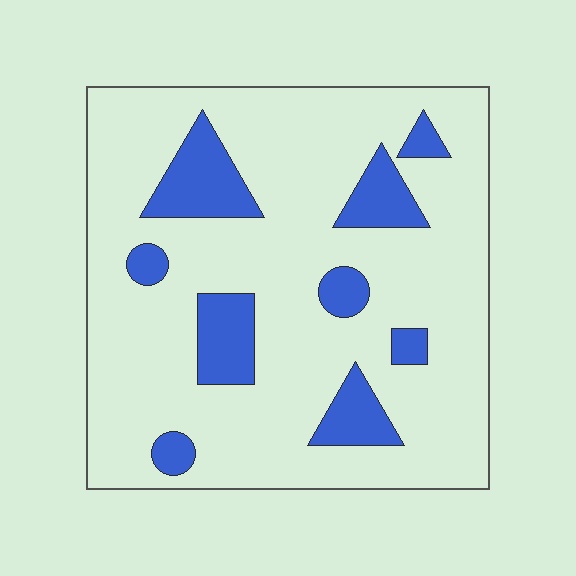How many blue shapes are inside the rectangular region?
9.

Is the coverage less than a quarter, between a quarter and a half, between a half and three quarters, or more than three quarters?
Less than a quarter.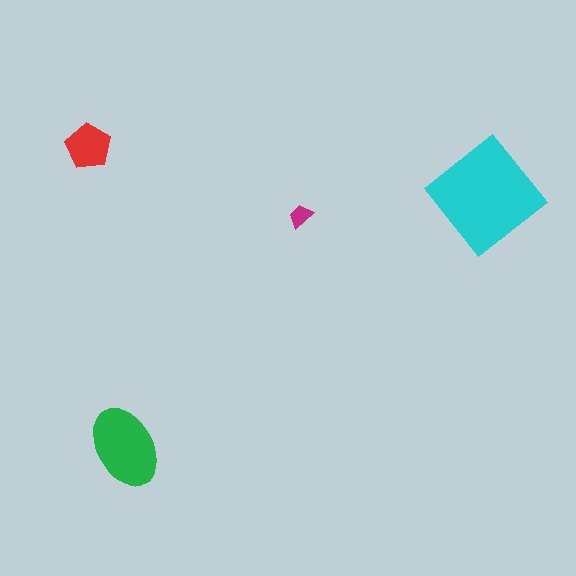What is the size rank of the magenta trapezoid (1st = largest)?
4th.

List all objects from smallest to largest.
The magenta trapezoid, the red pentagon, the green ellipse, the cyan diamond.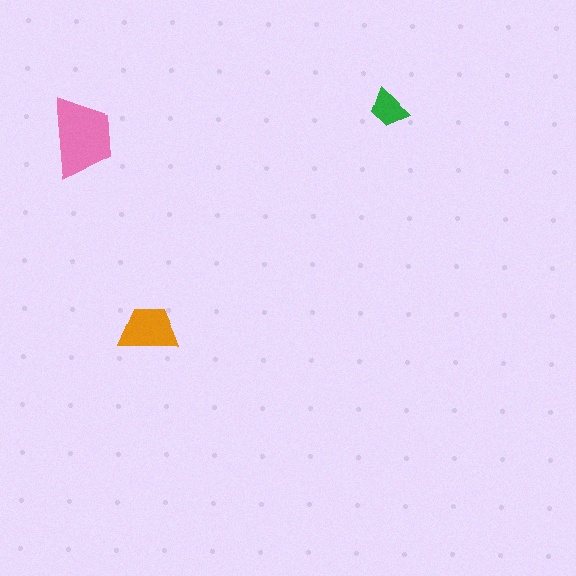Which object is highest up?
The green trapezoid is topmost.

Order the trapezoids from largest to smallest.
the pink one, the orange one, the green one.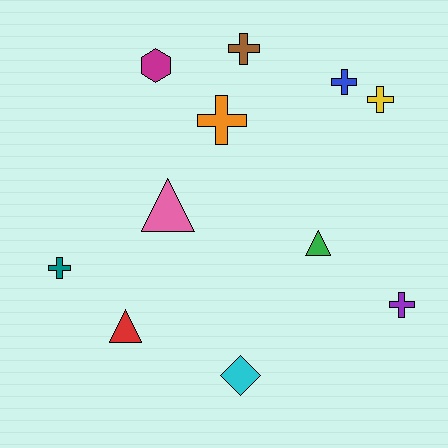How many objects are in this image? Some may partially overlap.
There are 11 objects.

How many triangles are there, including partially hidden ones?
There are 3 triangles.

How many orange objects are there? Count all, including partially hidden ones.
There is 1 orange object.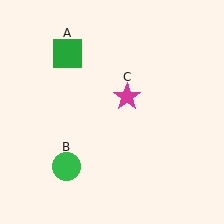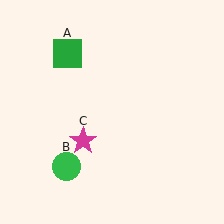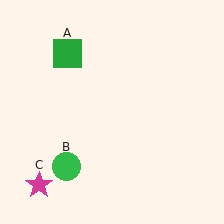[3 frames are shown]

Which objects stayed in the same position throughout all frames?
Green square (object A) and green circle (object B) remained stationary.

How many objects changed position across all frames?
1 object changed position: magenta star (object C).